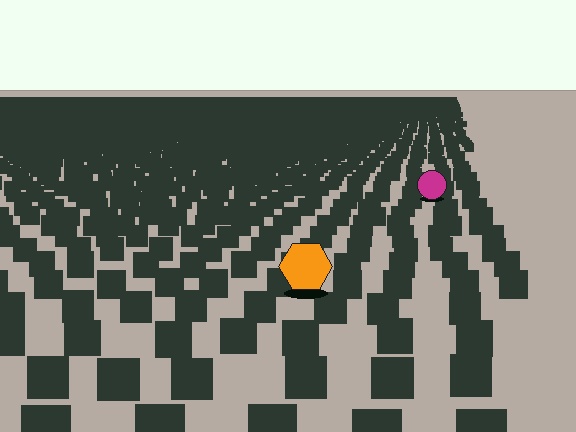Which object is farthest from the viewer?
The magenta circle is farthest from the viewer. It appears smaller and the ground texture around it is denser.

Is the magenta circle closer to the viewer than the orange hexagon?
No. The orange hexagon is closer — you can tell from the texture gradient: the ground texture is coarser near it.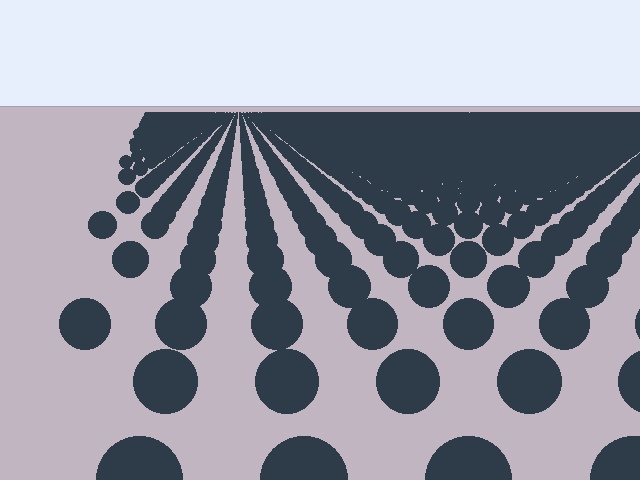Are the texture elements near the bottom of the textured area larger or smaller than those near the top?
Larger. Near the bottom, elements are closer to the viewer and appear at a bigger on-screen size.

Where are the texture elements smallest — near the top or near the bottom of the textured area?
Near the top.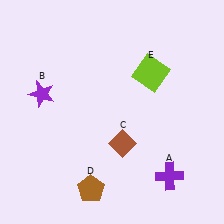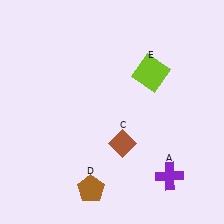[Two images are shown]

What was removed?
The purple star (B) was removed in Image 2.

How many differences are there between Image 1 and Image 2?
There is 1 difference between the two images.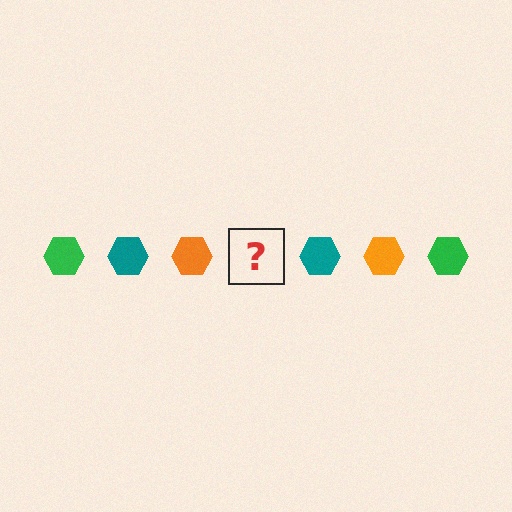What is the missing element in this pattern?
The missing element is a green hexagon.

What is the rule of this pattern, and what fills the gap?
The rule is that the pattern cycles through green, teal, orange hexagons. The gap should be filled with a green hexagon.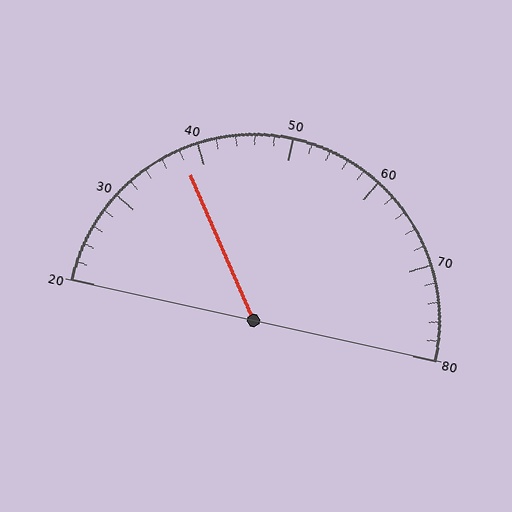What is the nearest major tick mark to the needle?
The nearest major tick mark is 40.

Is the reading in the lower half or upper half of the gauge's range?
The reading is in the lower half of the range (20 to 80).